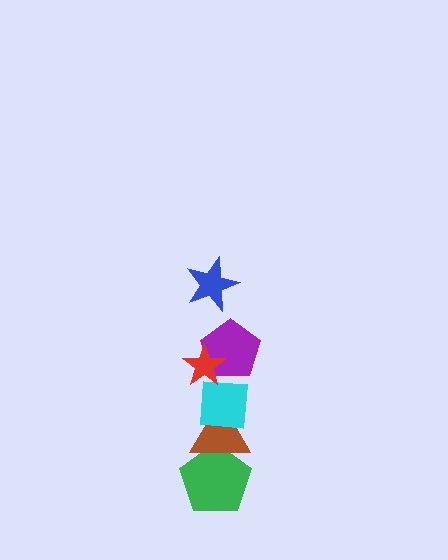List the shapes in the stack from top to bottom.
From top to bottom: the blue star, the red star, the purple pentagon, the cyan square, the brown triangle, the green pentagon.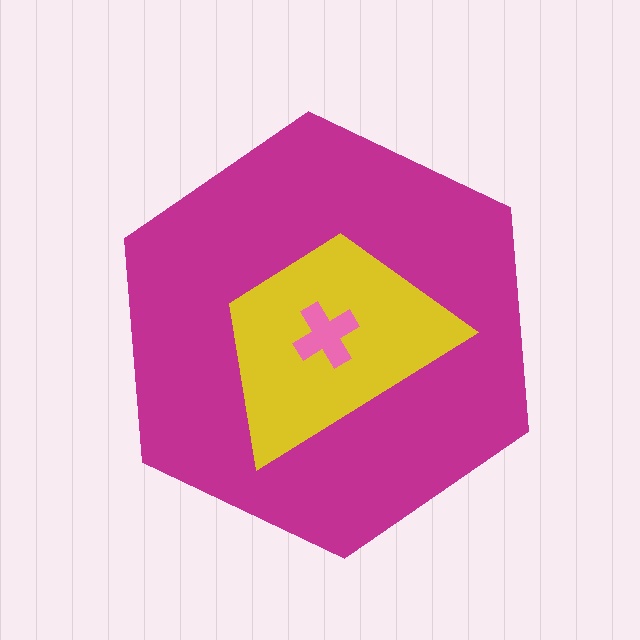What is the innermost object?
The pink cross.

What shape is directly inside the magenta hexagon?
The yellow trapezoid.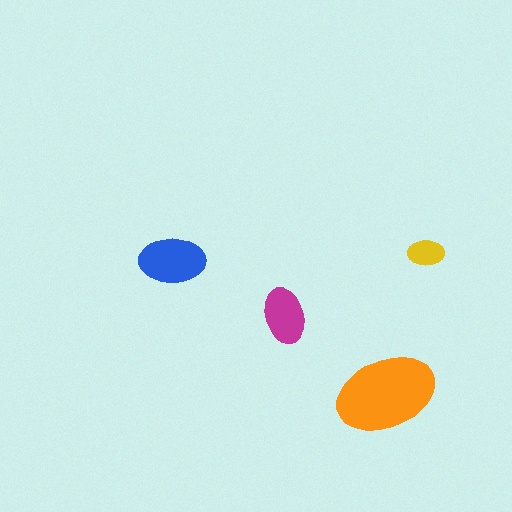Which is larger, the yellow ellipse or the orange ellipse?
The orange one.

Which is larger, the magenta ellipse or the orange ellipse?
The orange one.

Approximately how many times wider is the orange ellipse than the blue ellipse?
About 1.5 times wider.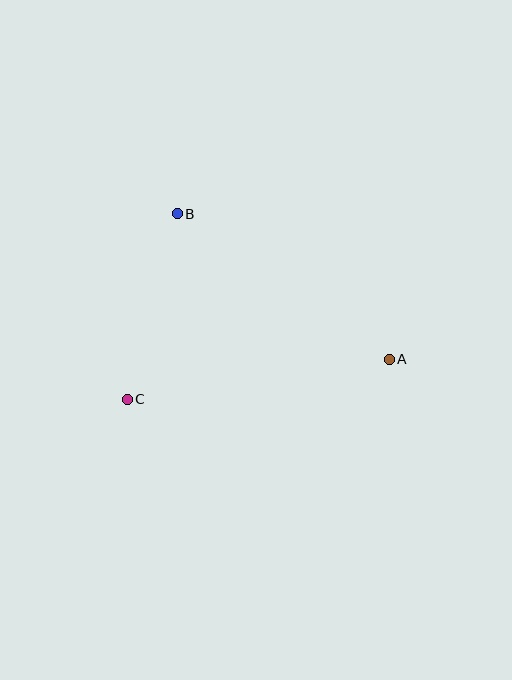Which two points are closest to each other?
Points B and C are closest to each other.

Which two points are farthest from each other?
Points A and C are farthest from each other.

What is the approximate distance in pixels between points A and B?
The distance between A and B is approximately 257 pixels.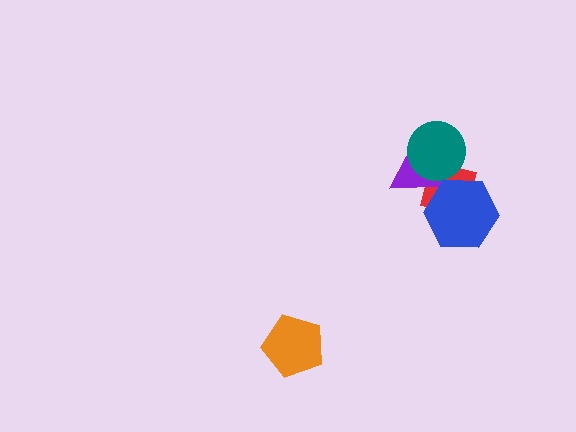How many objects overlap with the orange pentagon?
0 objects overlap with the orange pentagon.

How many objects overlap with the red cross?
3 objects overlap with the red cross.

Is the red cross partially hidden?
Yes, it is partially covered by another shape.